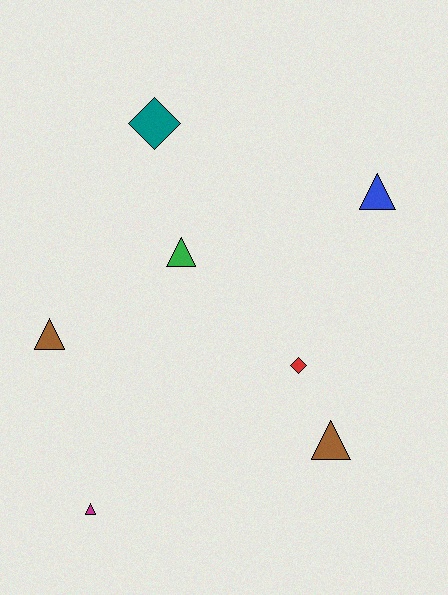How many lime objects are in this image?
There are no lime objects.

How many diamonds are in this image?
There are 2 diamonds.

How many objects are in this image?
There are 7 objects.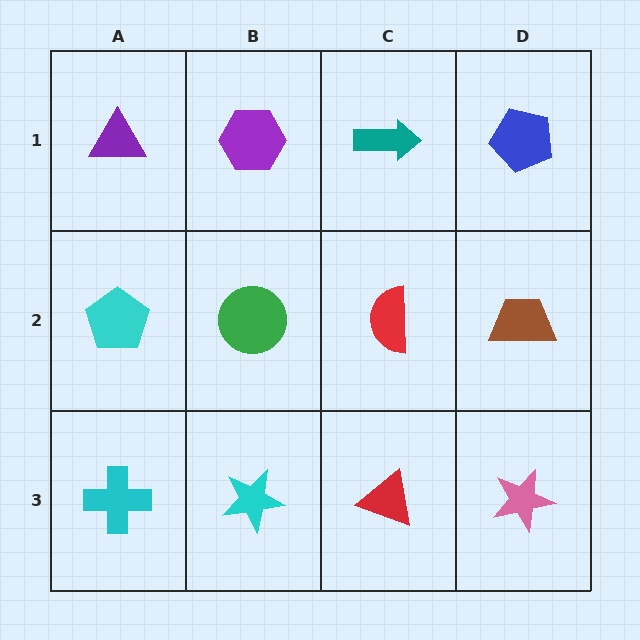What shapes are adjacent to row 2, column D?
A blue pentagon (row 1, column D), a pink star (row 3, column D), a red semicircle (row 2, column C).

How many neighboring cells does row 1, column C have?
3.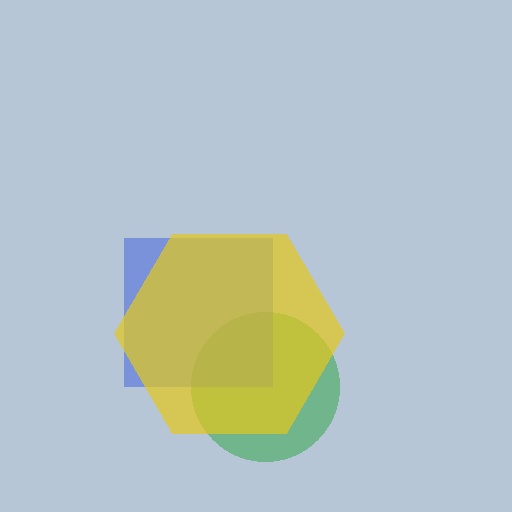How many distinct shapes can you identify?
There are 3 distinct shapes: a green circle, a blue square, a yellow hexagon.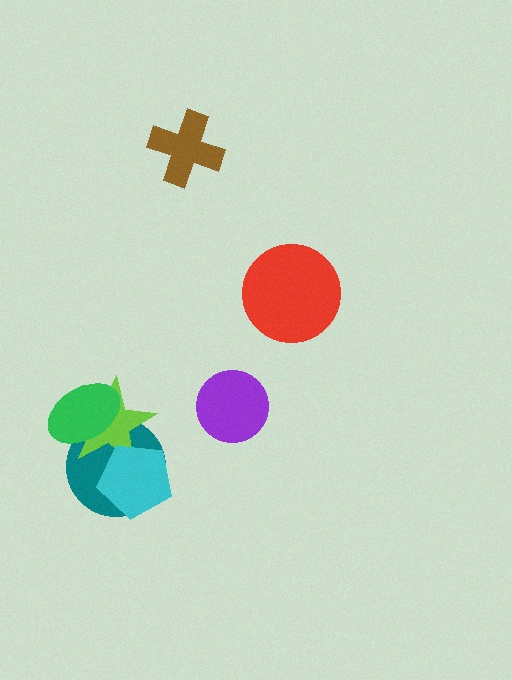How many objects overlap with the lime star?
3 objects overlap with the lime star.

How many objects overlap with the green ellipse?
2 objects overlap with the green ellipse.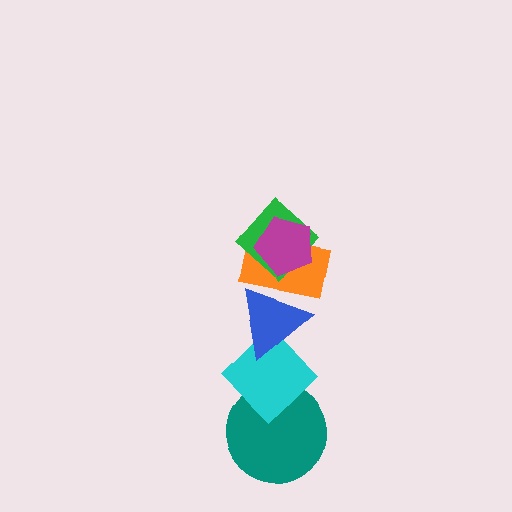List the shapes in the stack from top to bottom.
From top to bottom: the magenta pentagon, the green diamond, the orange rectangle, the blue triangle, the cyan diamond, the teal circle.